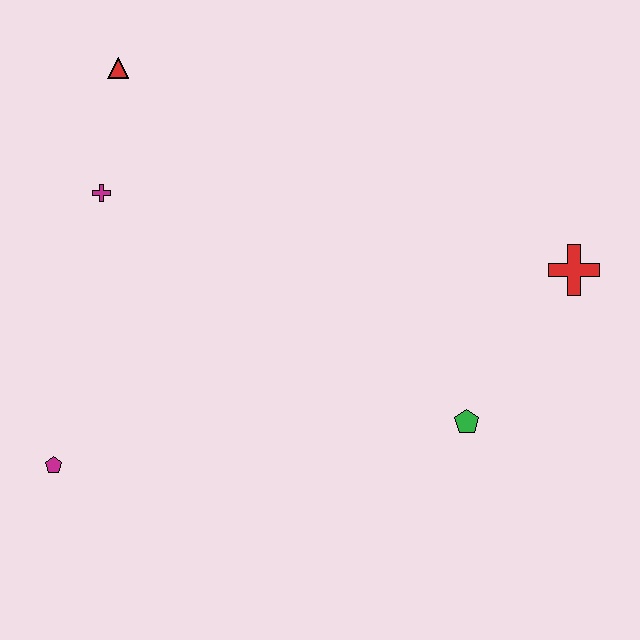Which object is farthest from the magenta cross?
The red cross is farthest from the magenta cross.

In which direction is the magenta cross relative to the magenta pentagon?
The magenta cross is above the magenta pentagon.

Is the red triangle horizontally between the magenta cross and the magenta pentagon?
No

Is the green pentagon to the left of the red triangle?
No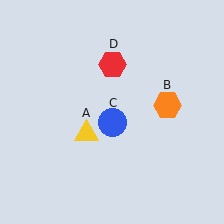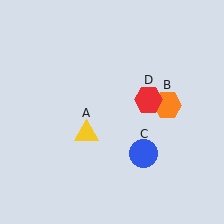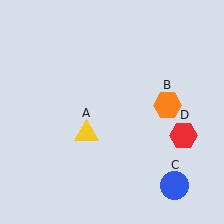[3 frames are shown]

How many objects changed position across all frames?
2 objects changed position: blue circle (object C), red hexagon (object D).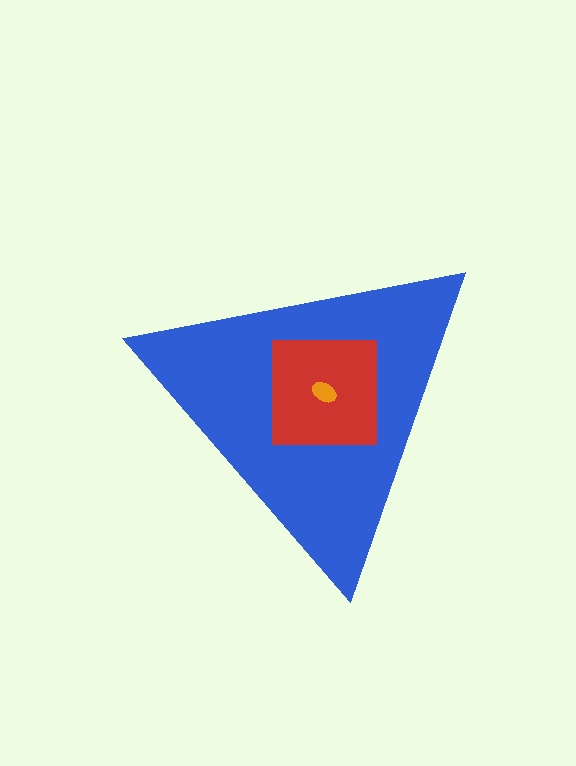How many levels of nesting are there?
3.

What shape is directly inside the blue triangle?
The red square.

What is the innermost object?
The orange ellipse.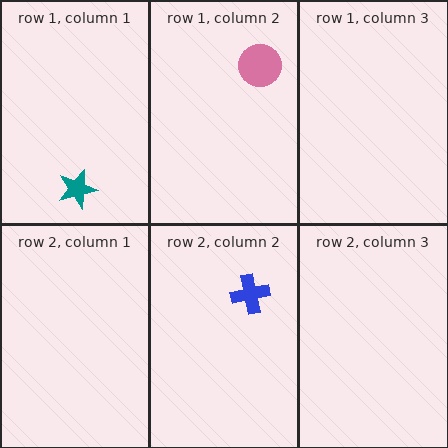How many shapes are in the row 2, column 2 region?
1.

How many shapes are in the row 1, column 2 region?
1.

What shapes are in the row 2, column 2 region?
The blue cross.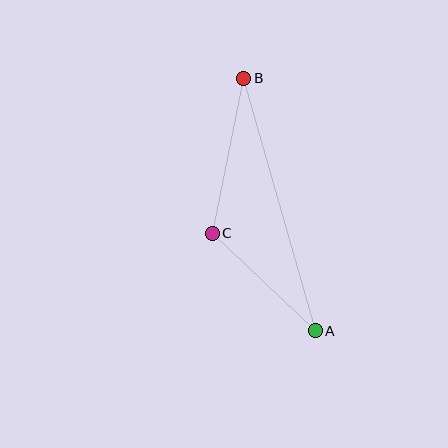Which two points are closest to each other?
Points A and C are closest to each other.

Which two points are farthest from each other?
Points A and B are farthest from each other.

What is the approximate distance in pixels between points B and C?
The distance between B and C is approximately 158 pixels.